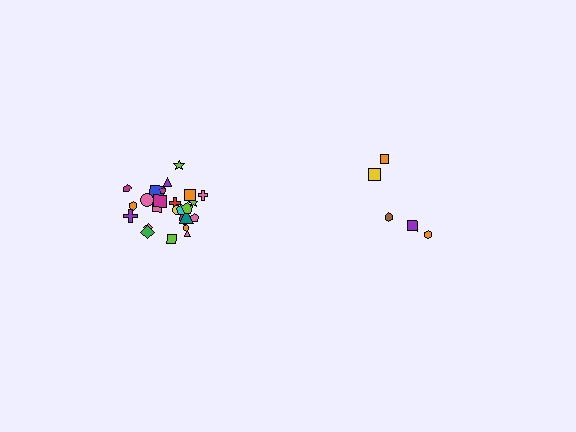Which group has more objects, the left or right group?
The left group.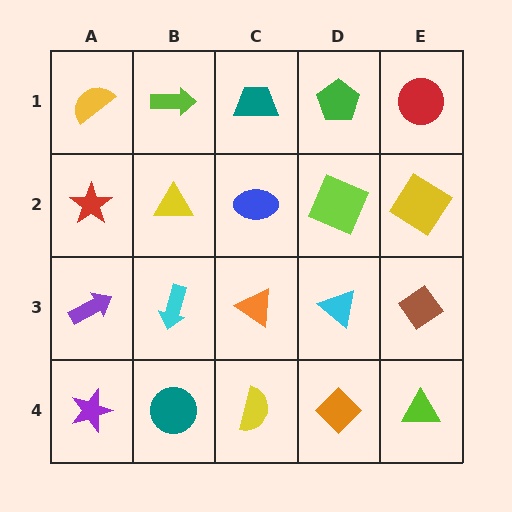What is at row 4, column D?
An orange diamond.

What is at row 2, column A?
A red star.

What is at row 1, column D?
A green pentagon.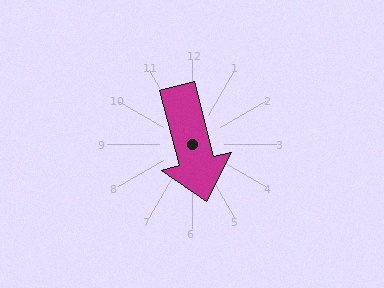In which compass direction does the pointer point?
South.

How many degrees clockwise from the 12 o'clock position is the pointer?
Approximately 166 degrees.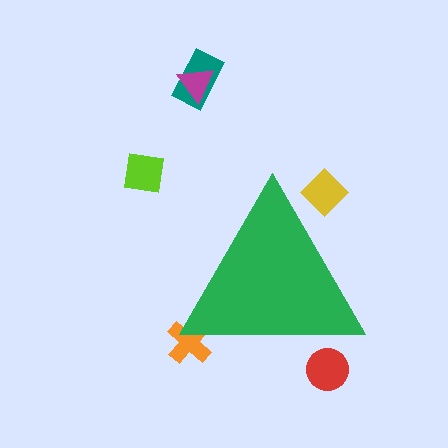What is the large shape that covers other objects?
A green triangle.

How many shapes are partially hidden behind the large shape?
3 shapes are partially hidden.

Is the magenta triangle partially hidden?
No, the magenta triangle is fully visible.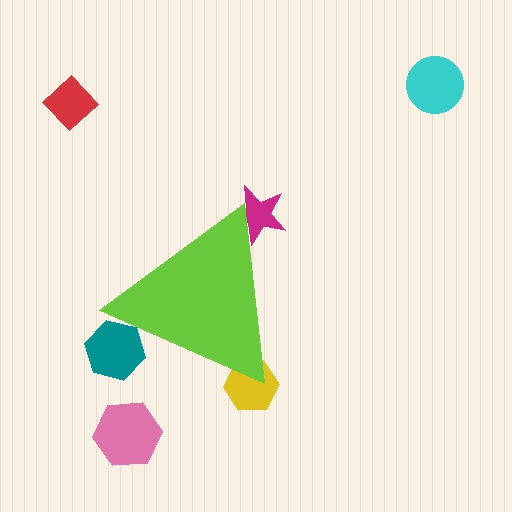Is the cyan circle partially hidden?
No, the cyan circle is fully visible.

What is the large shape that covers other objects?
A lime triangle.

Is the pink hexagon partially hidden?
No, the pink hexagon is fully visible.